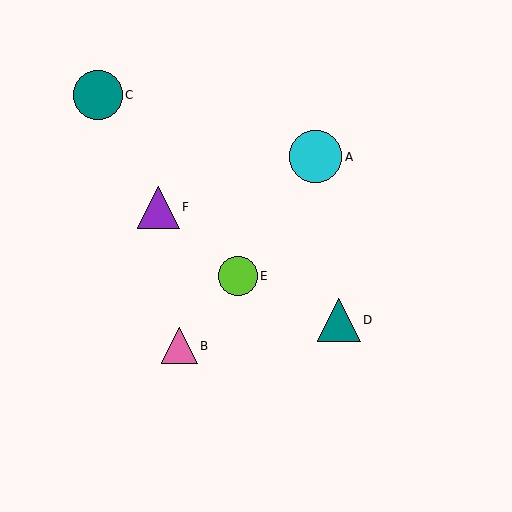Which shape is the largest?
The cyan circle (labeled A) is the largest.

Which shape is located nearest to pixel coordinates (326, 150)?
The cyan circle (labeled A) at (316, 157) is nearest to that location.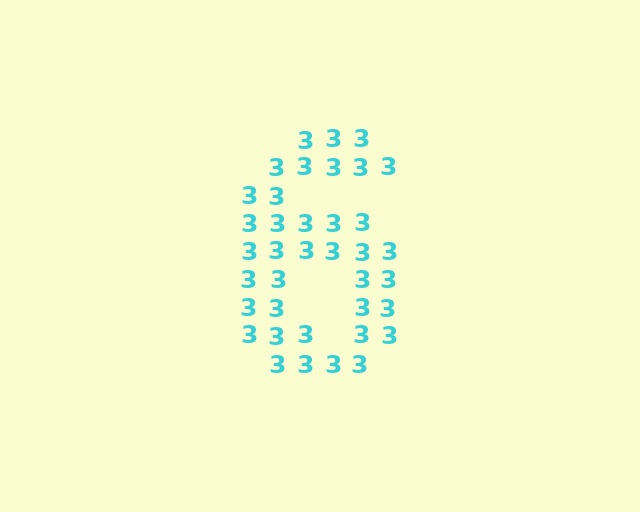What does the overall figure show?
The overall figure shows the digit 6.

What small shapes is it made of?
It is made of small digit 3's.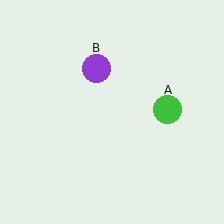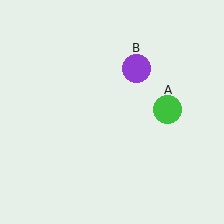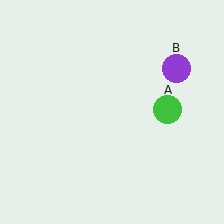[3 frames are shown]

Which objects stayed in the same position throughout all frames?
Green circle (object A) remained stationary.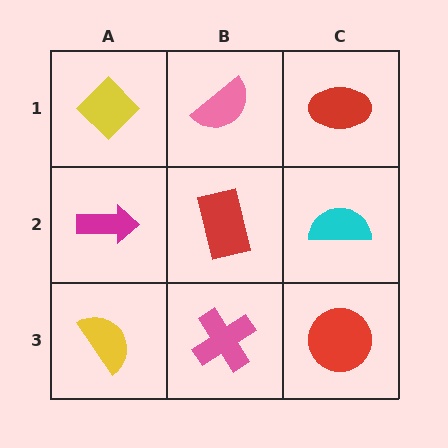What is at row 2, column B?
A red rectangle.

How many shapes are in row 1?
3 shapes.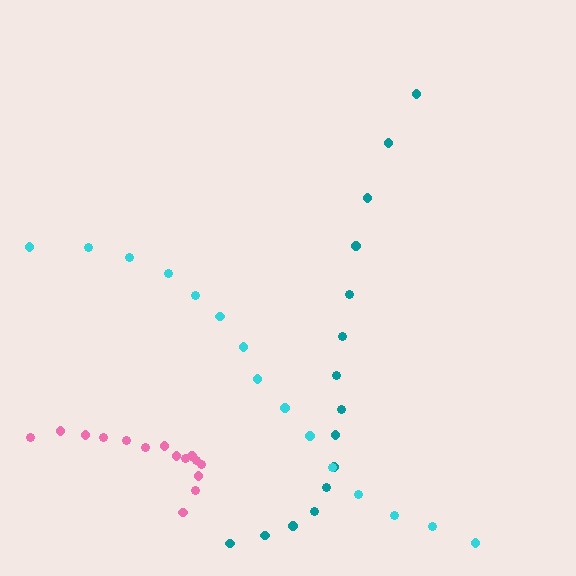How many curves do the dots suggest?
There are 3 distinct paths.